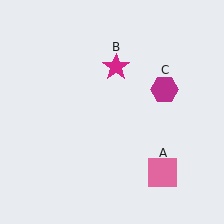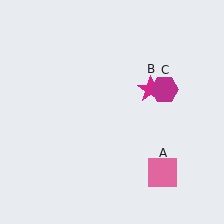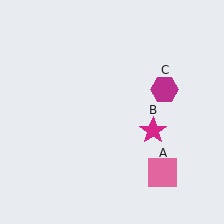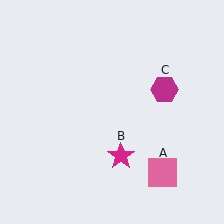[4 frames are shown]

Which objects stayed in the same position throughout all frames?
Pink square (object A) and magenta hexagon (object C) remained stationary.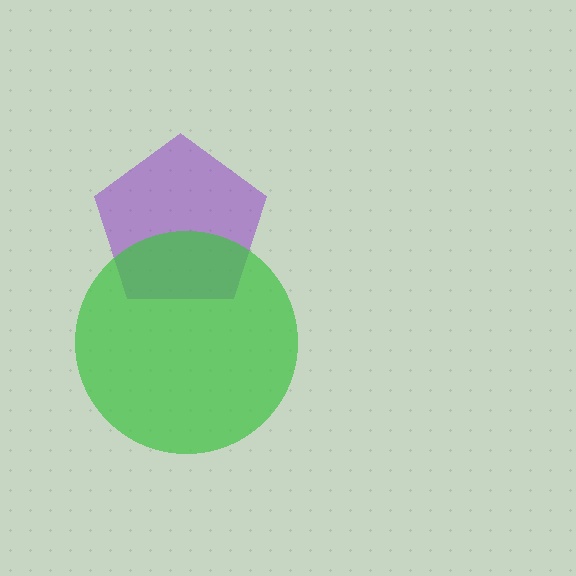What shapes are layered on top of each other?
The layered shapes are: a purple pentagon, a green circle.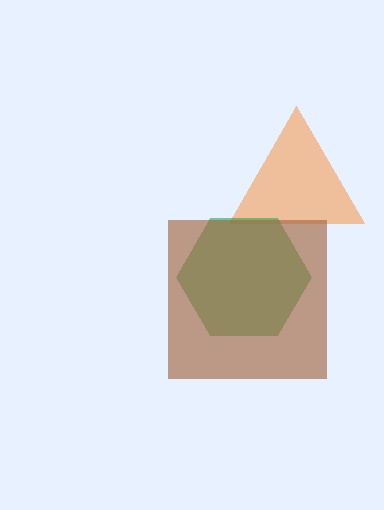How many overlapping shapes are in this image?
There are 3 overlapping shapes in the image.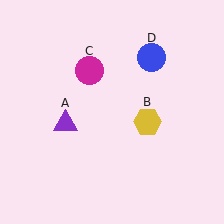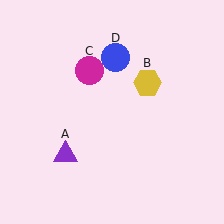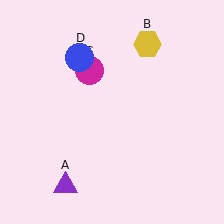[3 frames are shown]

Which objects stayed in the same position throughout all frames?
Magenta circle (object C) remained stationary.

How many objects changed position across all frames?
3 objects changed position: purple triangle (object A), yellow hexagon (object B), blue circle (object D).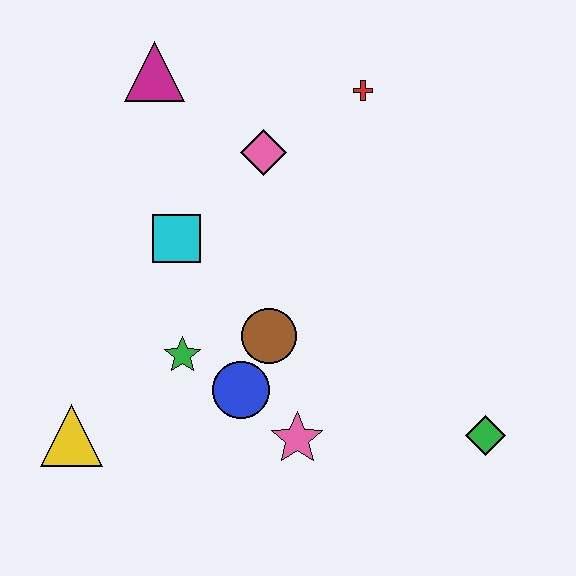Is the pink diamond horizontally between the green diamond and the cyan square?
Yes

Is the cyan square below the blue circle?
No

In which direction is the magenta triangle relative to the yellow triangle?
The magenta triangle is above the yellow triangle.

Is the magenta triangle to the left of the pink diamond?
Yes